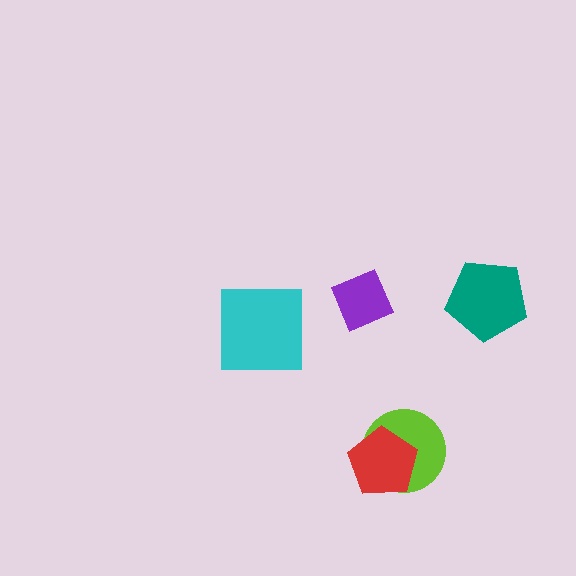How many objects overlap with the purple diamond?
0 objects overlap with the purple diamond.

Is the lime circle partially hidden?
Yes, it is partially covered by another shape.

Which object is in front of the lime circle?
The red pentagon is in front of the lime circle.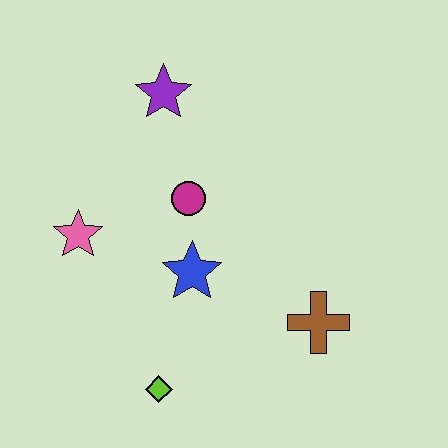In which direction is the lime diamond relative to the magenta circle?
The lime diamond is below the magenta circle.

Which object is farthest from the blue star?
The purple star is farthest from the blue star.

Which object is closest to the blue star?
The magenta circle is closest to the blue star.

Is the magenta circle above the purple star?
No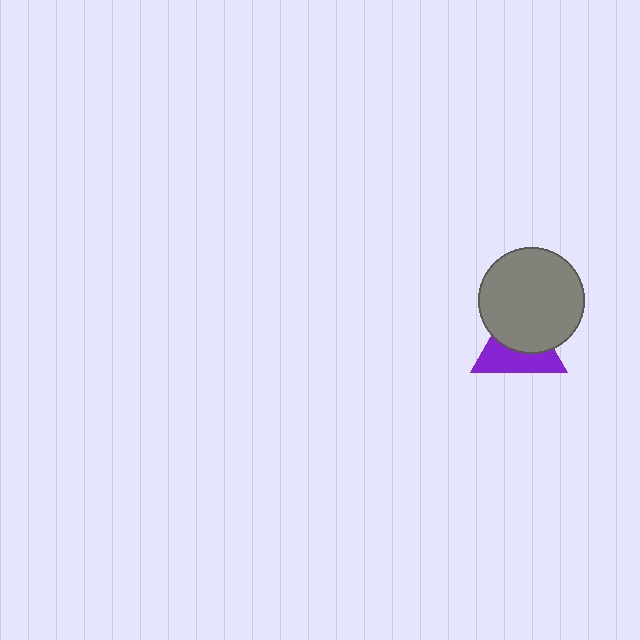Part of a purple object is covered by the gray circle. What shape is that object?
It is a triangle.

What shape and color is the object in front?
The object in front is a gray circle.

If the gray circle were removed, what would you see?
You would see the complete purple triangle.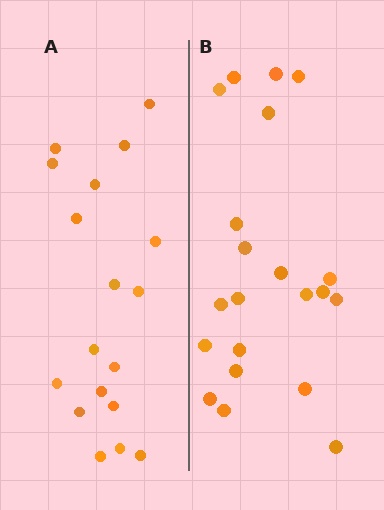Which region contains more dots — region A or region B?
Region B (the right region) has more dots.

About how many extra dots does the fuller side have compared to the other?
Region B has just a few more — roughly 2 or 3 more dots than region A.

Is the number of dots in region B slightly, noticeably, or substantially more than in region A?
Region B has only slightly more — the two regions are fairly close. The ratio is roughly 1.2 to 1.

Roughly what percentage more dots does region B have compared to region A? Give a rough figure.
About 15% more.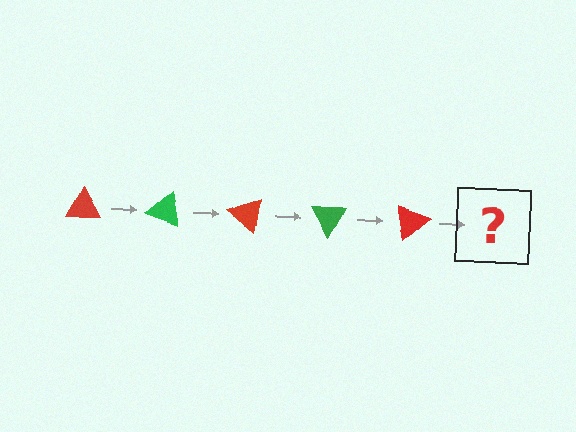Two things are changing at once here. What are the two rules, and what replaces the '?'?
The two rules are that it rotates 20 degrees each step and the color cycles through red and green. The '?' should be a green triangle, rotated 100 degrees from the start.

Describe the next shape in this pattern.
It should be a green triangle, rotated 100 degrees from the start.